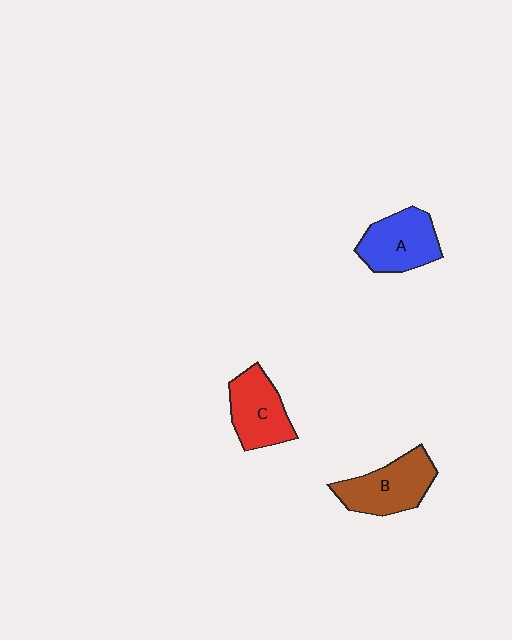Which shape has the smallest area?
Shape C (red).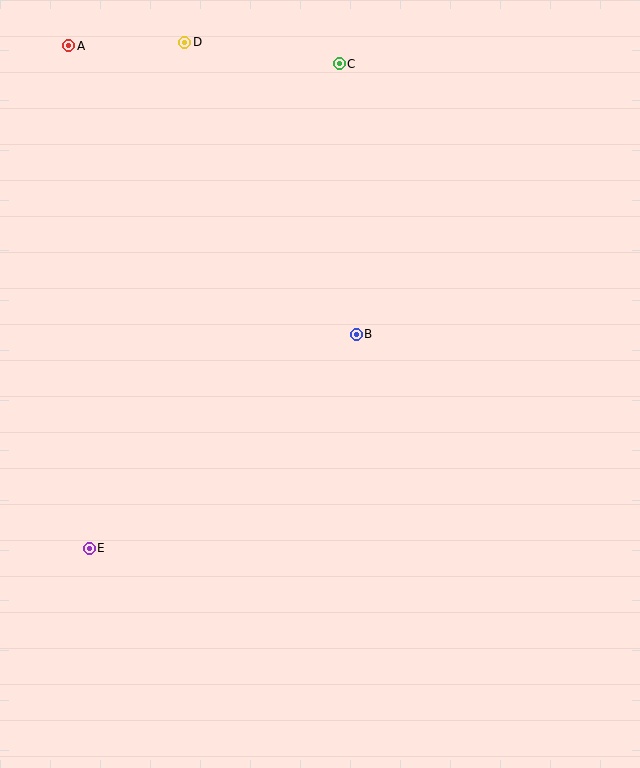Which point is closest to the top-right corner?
Point C is closest to the top-right corner.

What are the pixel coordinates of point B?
Point B is at (356, 334).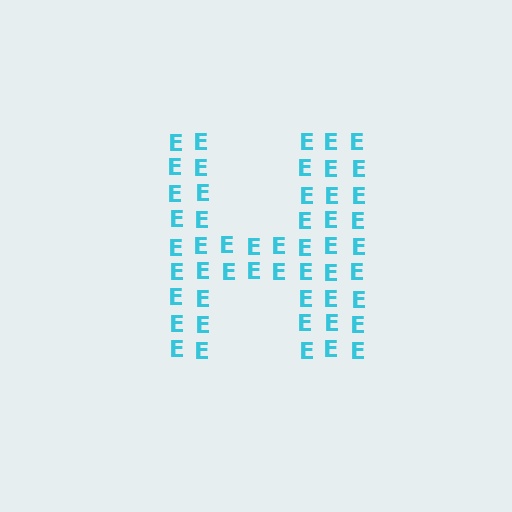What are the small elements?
The small elements are letter E's.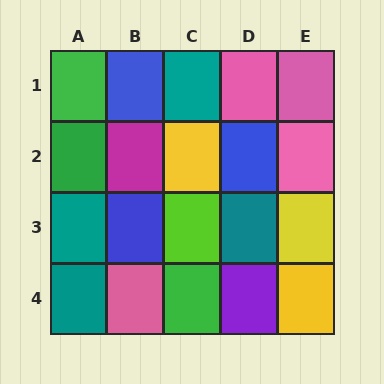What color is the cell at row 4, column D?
Purple.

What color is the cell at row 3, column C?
Lime.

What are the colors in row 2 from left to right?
Green, magenta, yellow, blue, pink.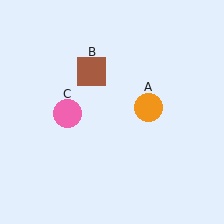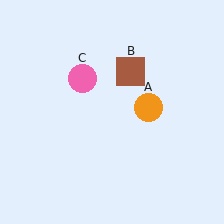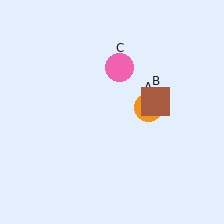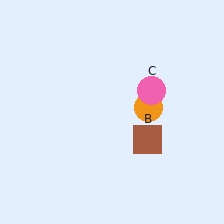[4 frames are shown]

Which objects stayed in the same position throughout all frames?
Orange circle (object A) remained stationary.